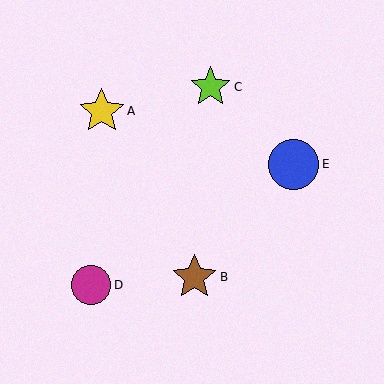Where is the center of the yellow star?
The center of the yellow star is at (102, 111).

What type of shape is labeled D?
Shape D is a magenta circle.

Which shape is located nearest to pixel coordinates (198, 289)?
The brown star (labeled B) at (194, 277) is nearest to that location.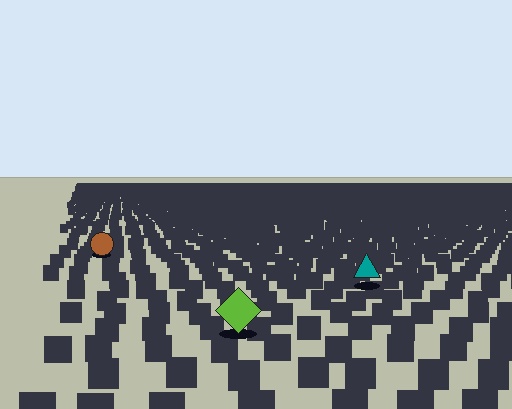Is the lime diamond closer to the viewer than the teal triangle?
Yes. The lime diamond is closer — you can tell from the texture gradient: the ground texture is coarser near it.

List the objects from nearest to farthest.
From nearest to farthest: the lime diamond, the teal triangle, the brown circle.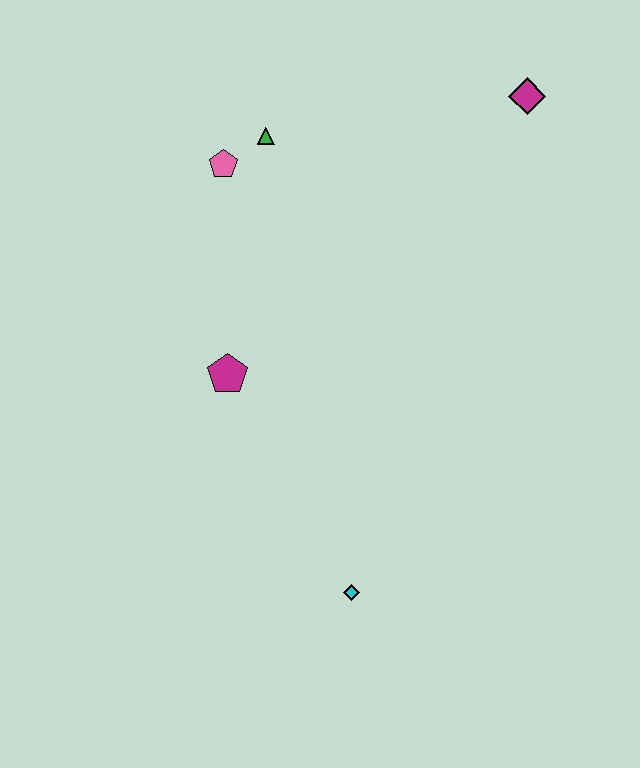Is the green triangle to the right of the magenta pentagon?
Yes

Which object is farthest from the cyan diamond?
The magenta diamond is farthest from the cyan diamond.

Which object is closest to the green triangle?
The pink pentagon is closest to the green triangle.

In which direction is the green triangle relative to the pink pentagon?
The green triangle is to the right of the pink pentagon.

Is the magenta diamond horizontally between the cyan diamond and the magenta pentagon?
No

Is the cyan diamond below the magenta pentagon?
Yes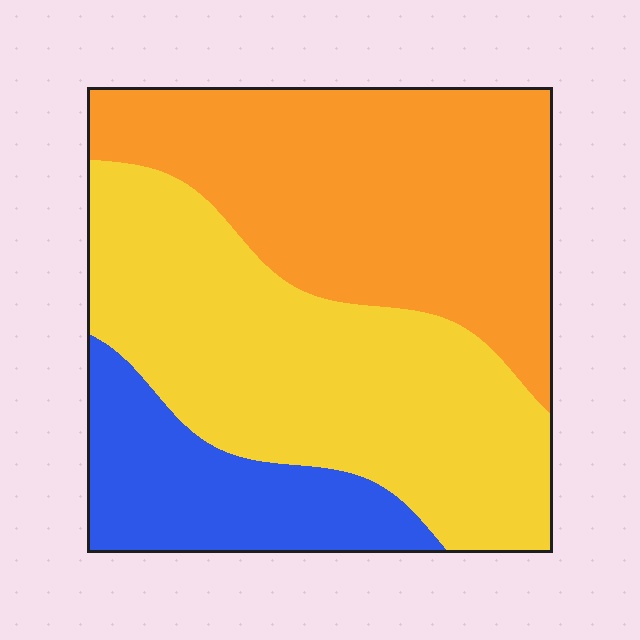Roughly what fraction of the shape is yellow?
Yellow covers 43% of the shape.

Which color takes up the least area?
Blue, at roughly 20%.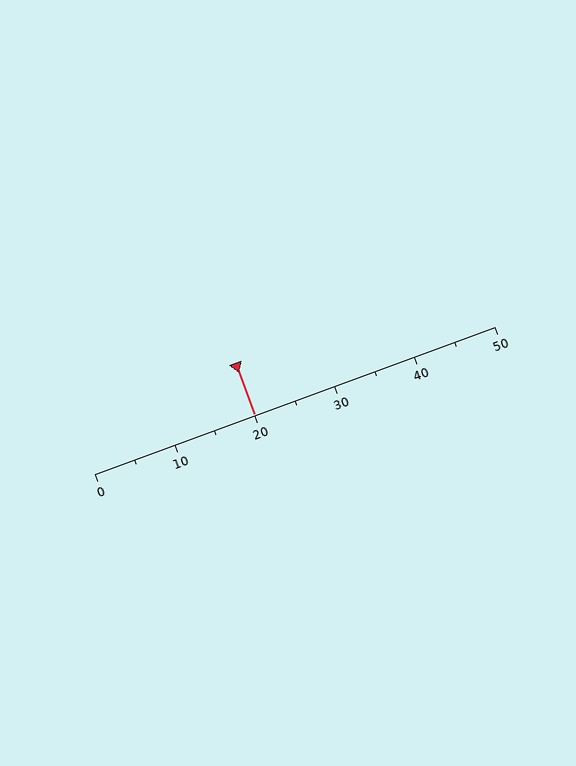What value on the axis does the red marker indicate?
The marker indicates approximately 20.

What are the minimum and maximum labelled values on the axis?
The axis runs from 0 to 50.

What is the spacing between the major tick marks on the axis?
The major ticks are spaced 10 apart.